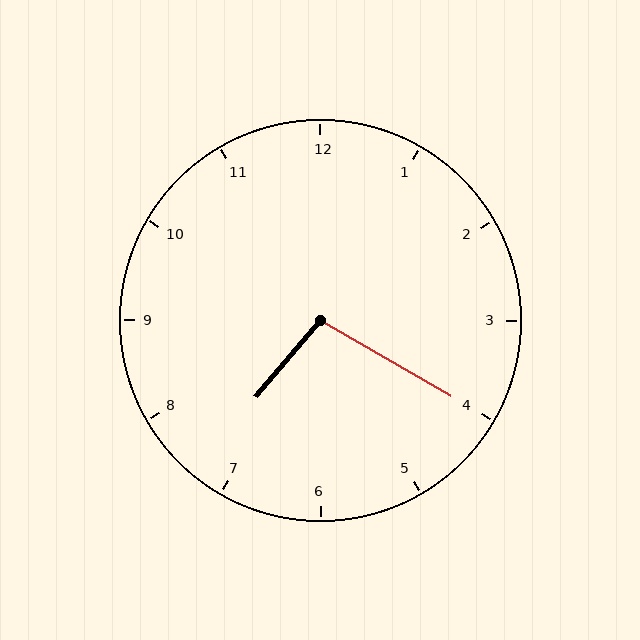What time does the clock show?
7:20.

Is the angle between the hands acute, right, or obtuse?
It is obtuse.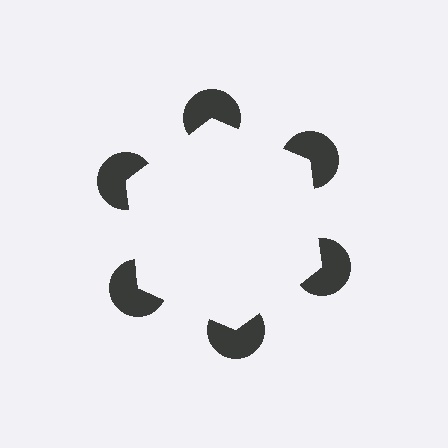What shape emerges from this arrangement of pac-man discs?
An illusory hexagon — its edges are inferred from the aligned wedge cuts in the pac-man discs, not physically drawn.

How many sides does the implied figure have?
6 sides.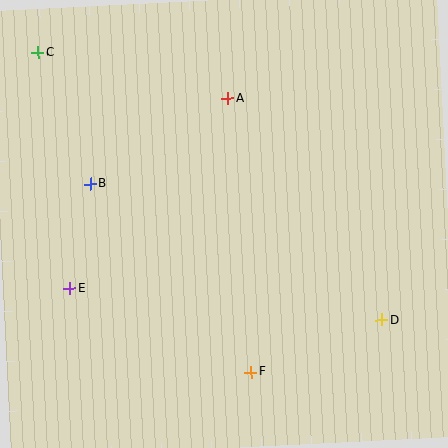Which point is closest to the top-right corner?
Point A is closest to the top-right corner.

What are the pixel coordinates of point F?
Point F is at (251, 372).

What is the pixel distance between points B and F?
The distance between B and F is 248 pixels.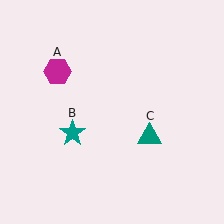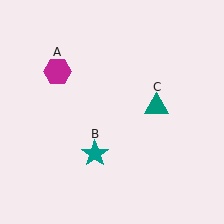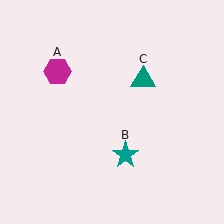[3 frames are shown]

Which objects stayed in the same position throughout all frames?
Magenta hexagon (object A) remained stationary.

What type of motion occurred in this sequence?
The teal star (object B), teal triangle (object C) rotated counterclockwise around the center of the scene.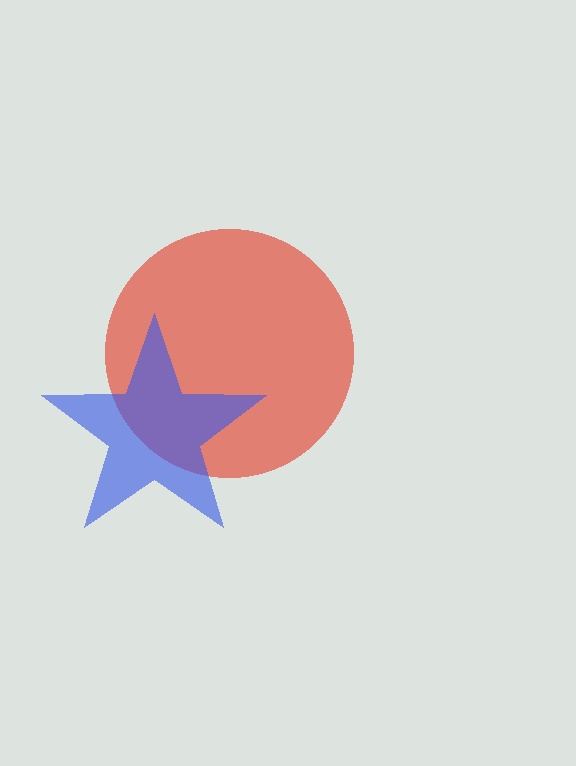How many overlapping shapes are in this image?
There are 2 overlapping shapes in the image.